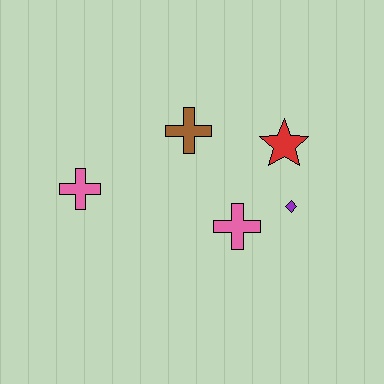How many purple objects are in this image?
There is 1 purple object.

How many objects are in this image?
There are 5 objects.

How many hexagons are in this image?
There are no hexagons.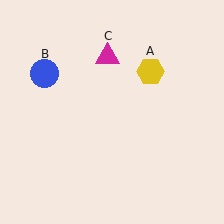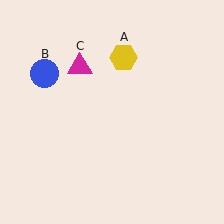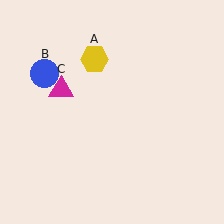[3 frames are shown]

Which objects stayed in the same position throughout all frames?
Blue circle (object B) remained stationary.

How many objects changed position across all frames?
2 objects changed position: yellow hexagon (object A), magenta triangle (object C).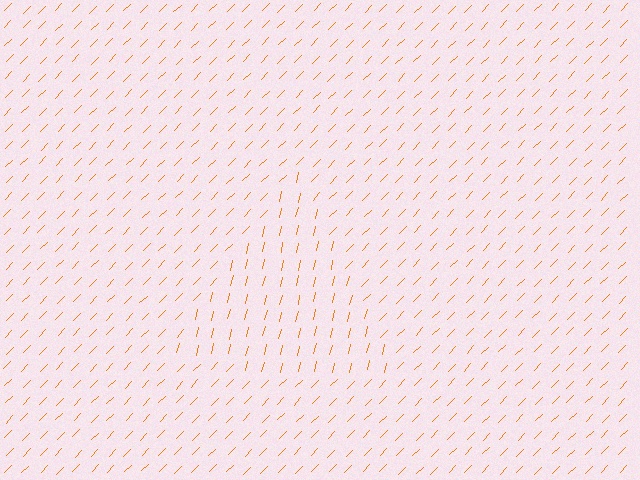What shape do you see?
I see a triangle.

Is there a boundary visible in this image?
Yes, there is a texture boundary formed by a change in line orientation.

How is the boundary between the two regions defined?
The boundary is defined purely by a change in line orientation (approximately 32 degrees difference). All lines are the same color and thickness.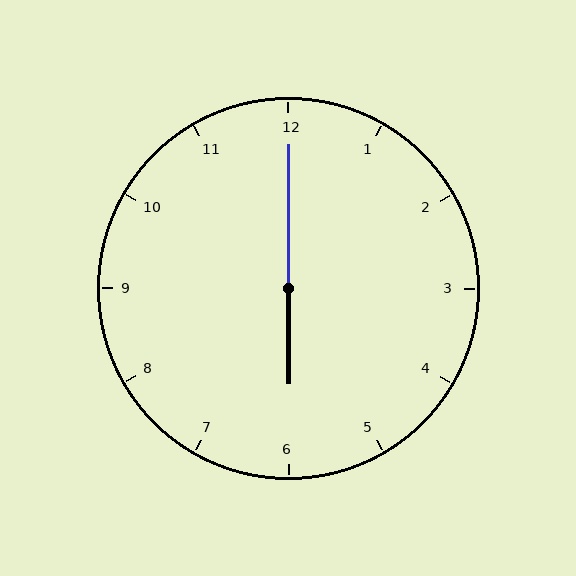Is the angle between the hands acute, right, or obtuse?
It is obtuse.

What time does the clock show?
6:00.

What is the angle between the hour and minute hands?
Approximately 180 degrees.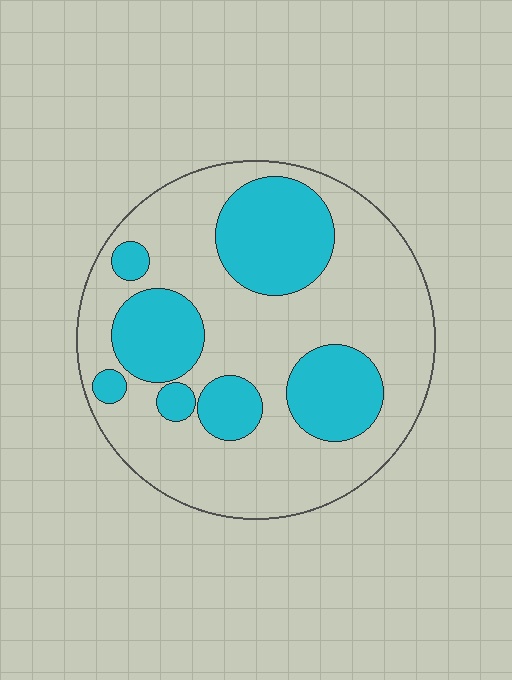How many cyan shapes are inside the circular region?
7.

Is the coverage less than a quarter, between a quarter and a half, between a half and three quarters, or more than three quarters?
Between a quarter and a half.